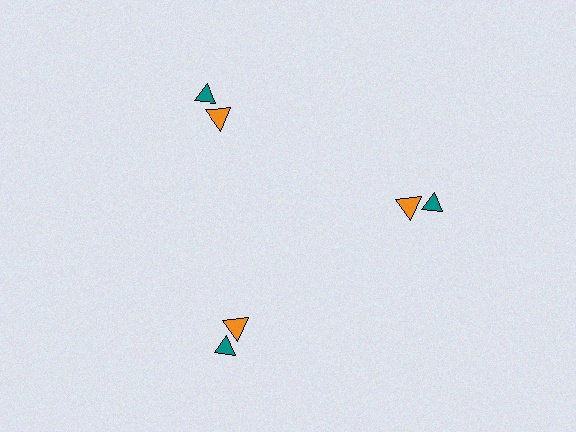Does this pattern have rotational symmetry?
Yes, this pattern has 3-fold rotational symmetry. It looks the same after rotating 120 degrees around the center.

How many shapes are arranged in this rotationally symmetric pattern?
There are 6 shapes, arranged in 3 groups of 2.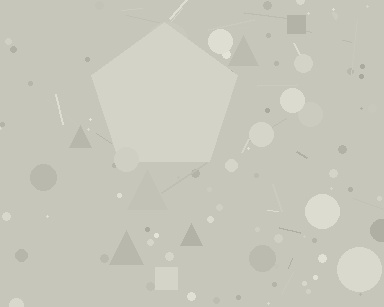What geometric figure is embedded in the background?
A pentagon is embedded in the background.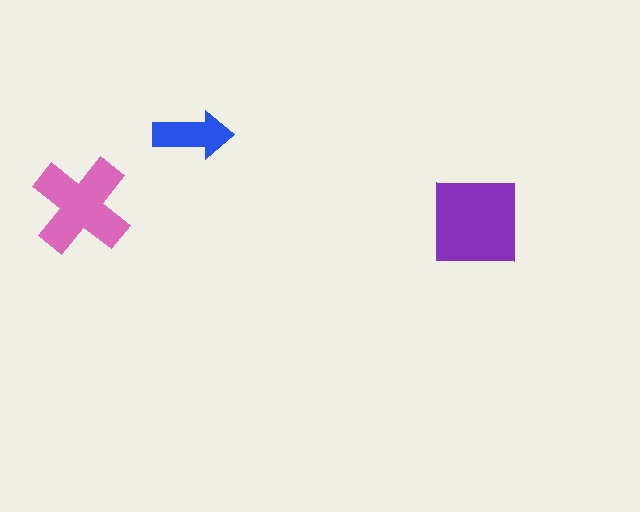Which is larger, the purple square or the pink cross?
The purple square.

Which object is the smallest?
The blue arrow.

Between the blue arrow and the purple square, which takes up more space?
The purple square.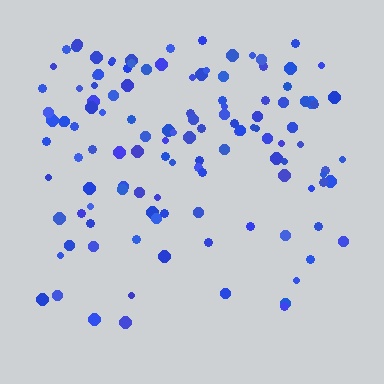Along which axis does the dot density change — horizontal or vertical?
Vertical.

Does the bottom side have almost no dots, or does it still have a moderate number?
Still a moderate number, just noticeably fewer than the top.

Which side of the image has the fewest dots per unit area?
The bottom.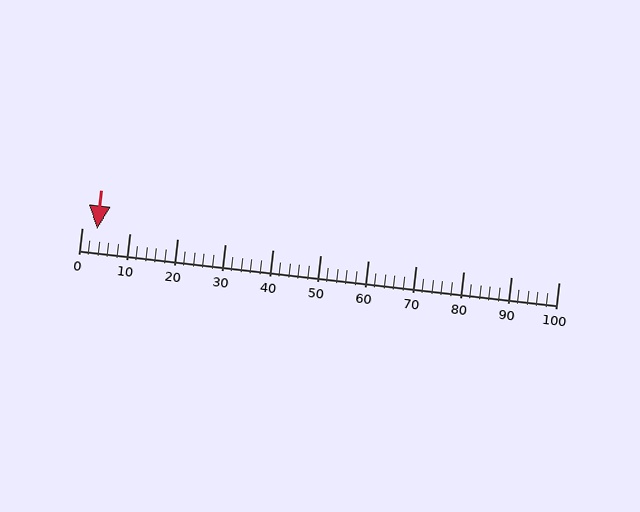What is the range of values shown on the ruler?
The ruler shows values from 0 to 100.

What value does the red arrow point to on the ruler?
The red arrow points to approximately 3.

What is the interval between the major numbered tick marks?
The major tick marks are spaced 10 units apart.